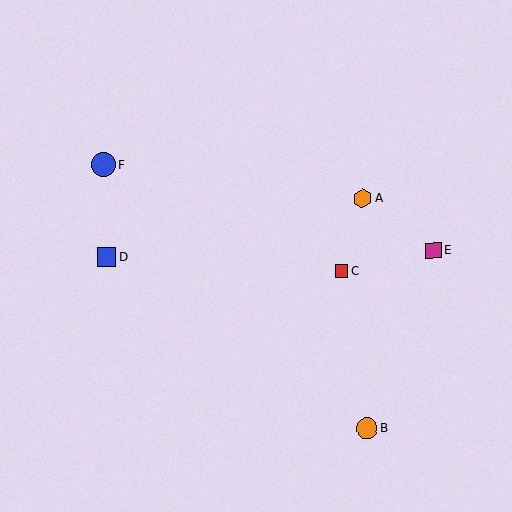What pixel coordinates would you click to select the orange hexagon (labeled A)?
Click at (363, 199) to select the orange hexagon A.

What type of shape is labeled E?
Shape E is a magenta square.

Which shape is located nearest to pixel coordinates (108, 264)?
The blue square (labeled D) at (107, 257) is nearest to that location.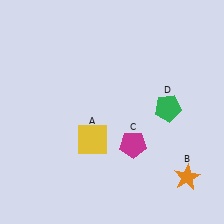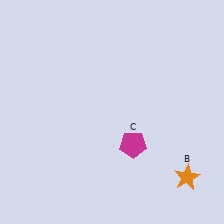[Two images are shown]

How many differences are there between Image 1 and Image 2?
There are 2 differences between the two images.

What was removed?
The yellow square (A), the green pentagon (D) were removed in Image 2.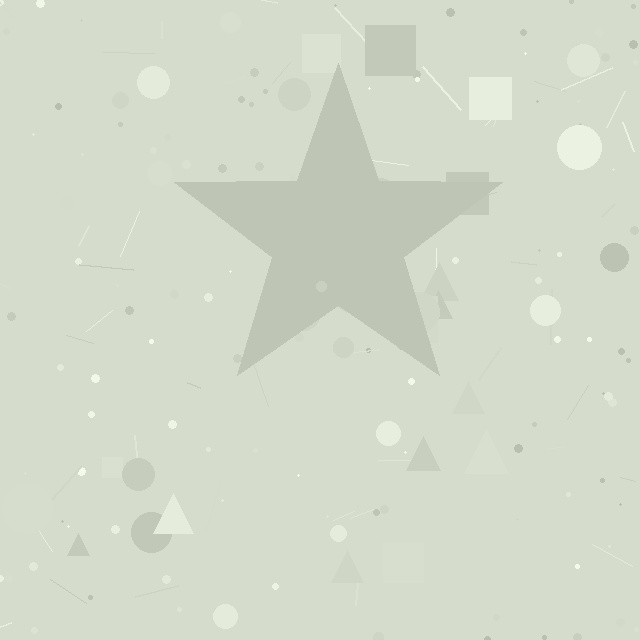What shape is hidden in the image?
A star is hidden in the image.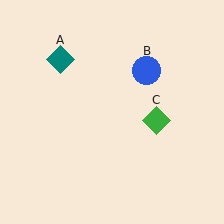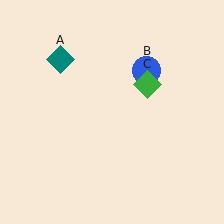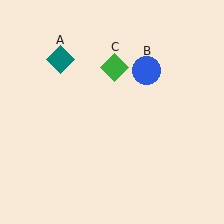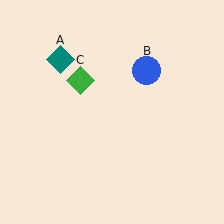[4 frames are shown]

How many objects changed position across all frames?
1 object changed position: green diamond (object C).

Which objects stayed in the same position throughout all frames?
Teal diamond (object A) and blue circle (object B) remained stationary.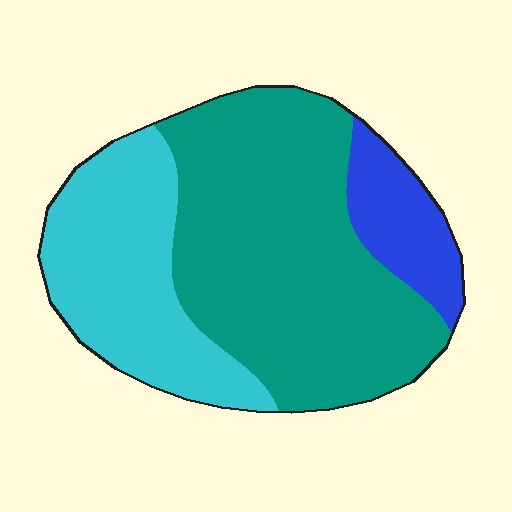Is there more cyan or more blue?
Cyan.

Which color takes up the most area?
Teal, at roughly 55%.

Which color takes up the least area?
Blue, at roughly 10%.